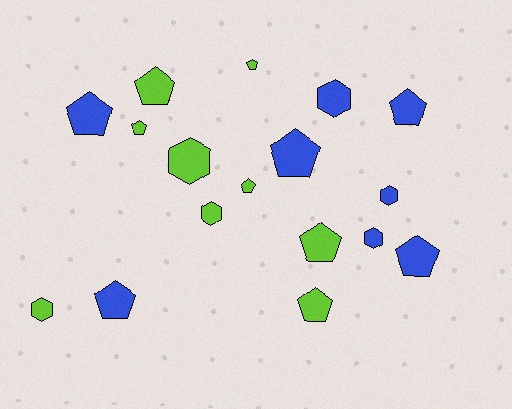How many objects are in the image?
There are 17 objects.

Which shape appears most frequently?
Pentagon, with 11 objects.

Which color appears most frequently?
Lime, with 9 objects.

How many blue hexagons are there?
There are 3 blue hexagons.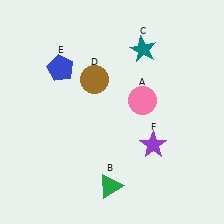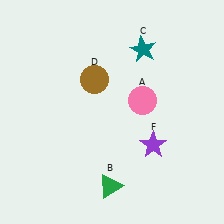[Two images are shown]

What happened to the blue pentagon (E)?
The blue pentagon (E) was removed in Image 2. It was in the top-left area of Image 1.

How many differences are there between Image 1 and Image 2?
There is 1 difference between the two images.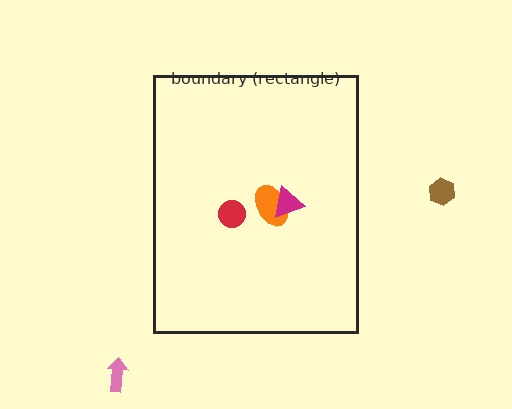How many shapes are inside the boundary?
3 inside, 2 outside.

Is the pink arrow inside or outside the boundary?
Outside.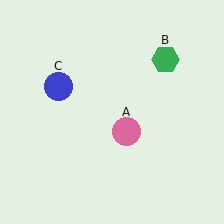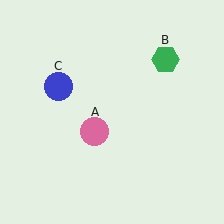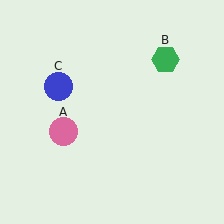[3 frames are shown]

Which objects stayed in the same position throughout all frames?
Green hexagon (object B) and blue circle (object C) remained stationary.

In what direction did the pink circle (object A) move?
The pink circle (object A) moved left.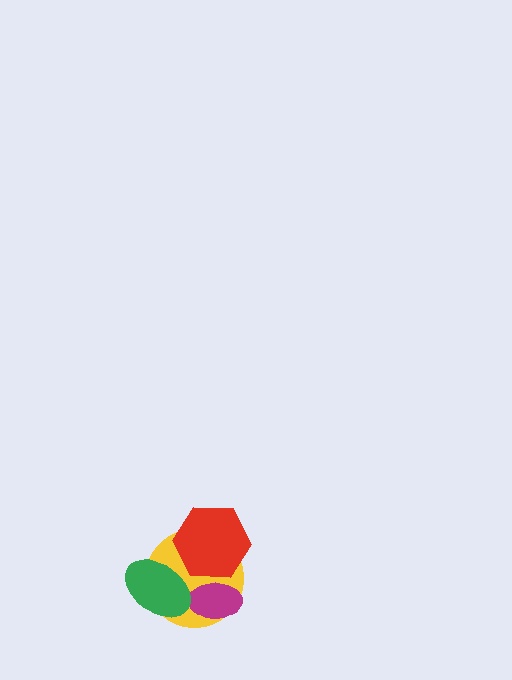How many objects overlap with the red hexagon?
2 objects overlap with the red hexagon.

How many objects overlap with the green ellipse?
1 object overlaps with the green ellipse.